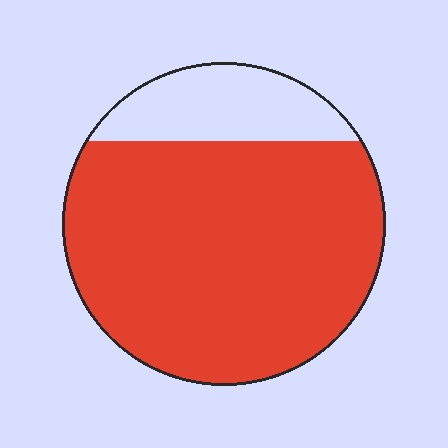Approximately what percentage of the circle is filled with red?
Approximately 80%.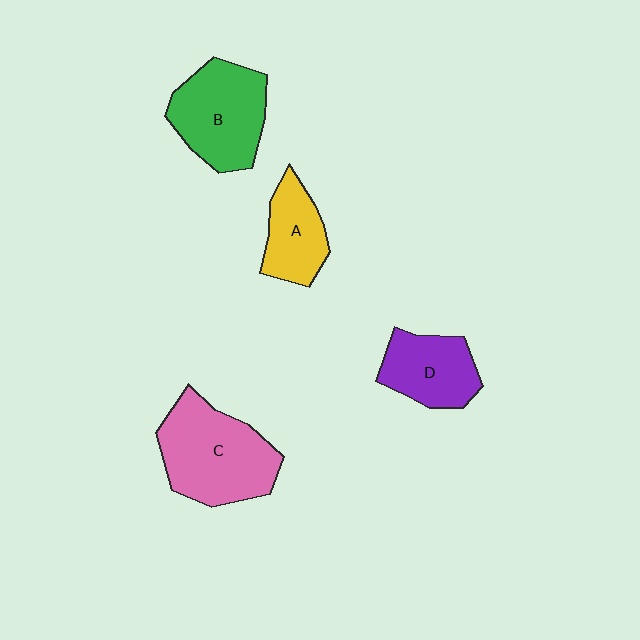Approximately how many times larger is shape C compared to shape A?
Approximately 1.8 times.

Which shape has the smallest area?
Shape A (yellow).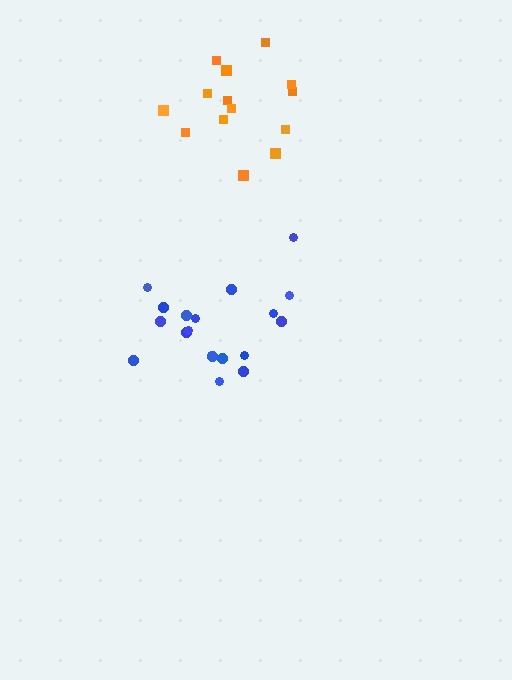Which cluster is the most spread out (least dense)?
Blue.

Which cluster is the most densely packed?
Orange.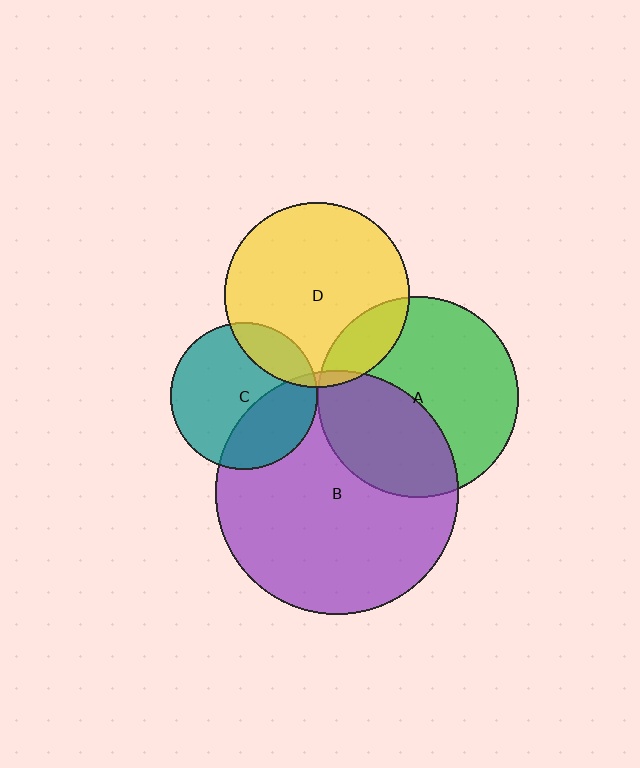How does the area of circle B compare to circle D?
Approximately 1.7 times.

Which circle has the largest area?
Circle B (purple).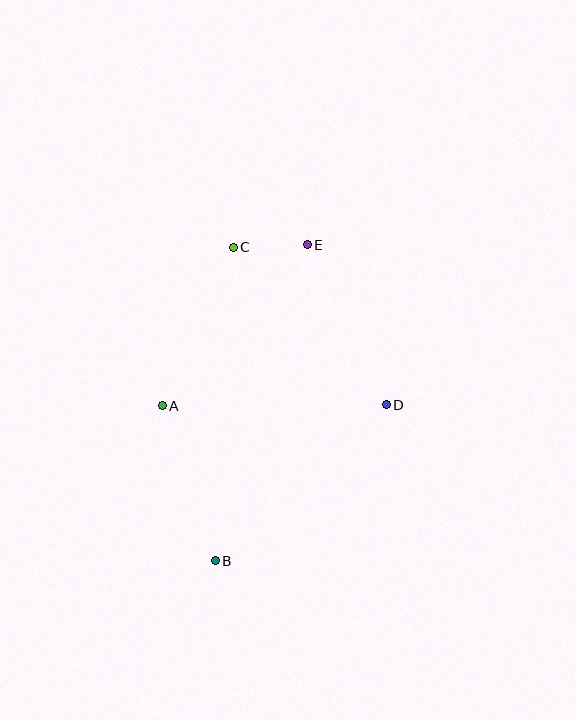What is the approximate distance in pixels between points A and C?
The distance between A and C is approximately 174 pixels.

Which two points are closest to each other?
Points C and E are closest to each other.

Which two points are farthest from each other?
Points B and E are farthest from each other.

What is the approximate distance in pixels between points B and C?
The distance between B and C is approximately 314 pixels.